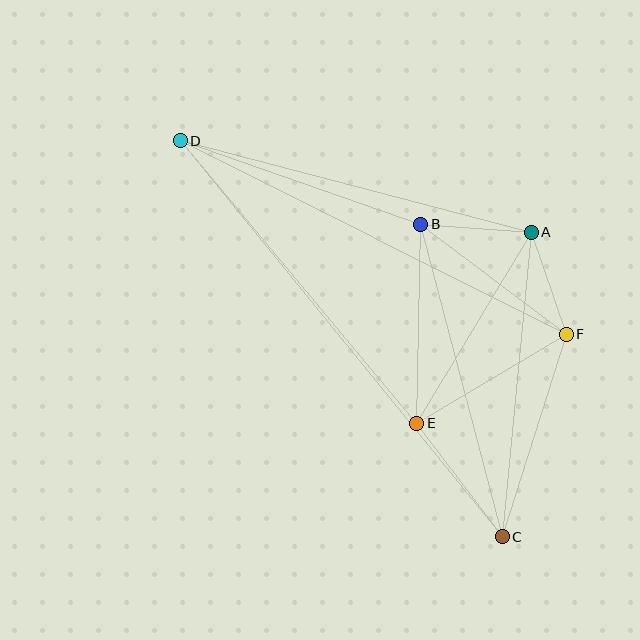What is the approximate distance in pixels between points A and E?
The distance between A and E is approximately 222 pixels.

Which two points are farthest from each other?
Points C and D are farthest from each other.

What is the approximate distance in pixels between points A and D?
The distance between A and D is approximately 363 pixels.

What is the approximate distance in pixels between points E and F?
The distance between E and F is approximately 174 pixels.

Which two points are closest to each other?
Points A and F are closest to each other.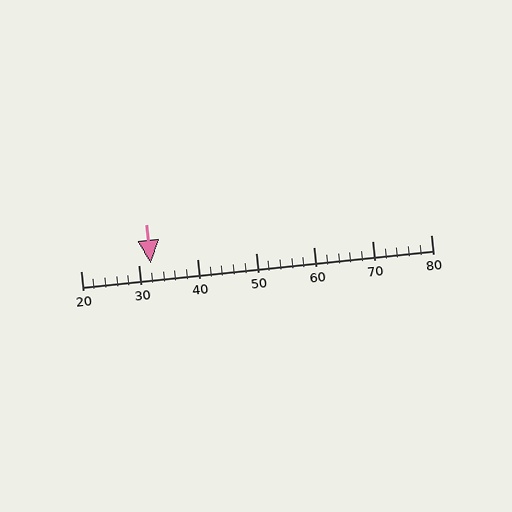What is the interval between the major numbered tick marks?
The major tick marks are spaced 10 units apart.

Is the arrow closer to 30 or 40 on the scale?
The arrow is closer to 30.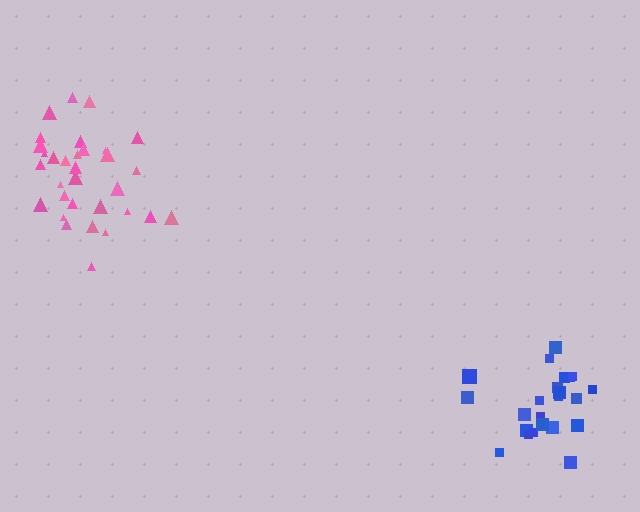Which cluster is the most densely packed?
Pink.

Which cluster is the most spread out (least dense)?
Blue.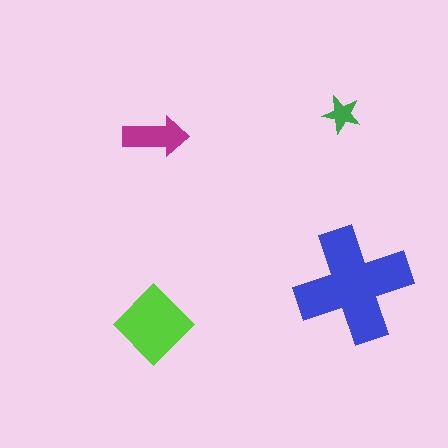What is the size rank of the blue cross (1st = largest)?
1st.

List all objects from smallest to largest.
The green star, the magenta arrow, the lime diamond, the blue cross.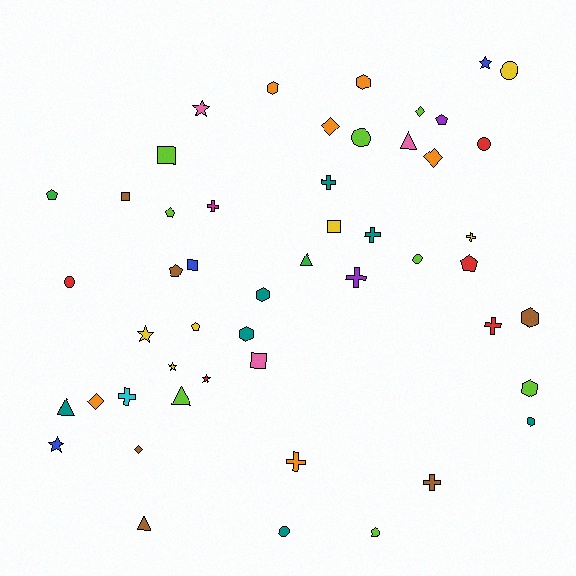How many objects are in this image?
There are 50 objects.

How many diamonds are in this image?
There are 5 diamonds.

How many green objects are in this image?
There are 2 green objects.